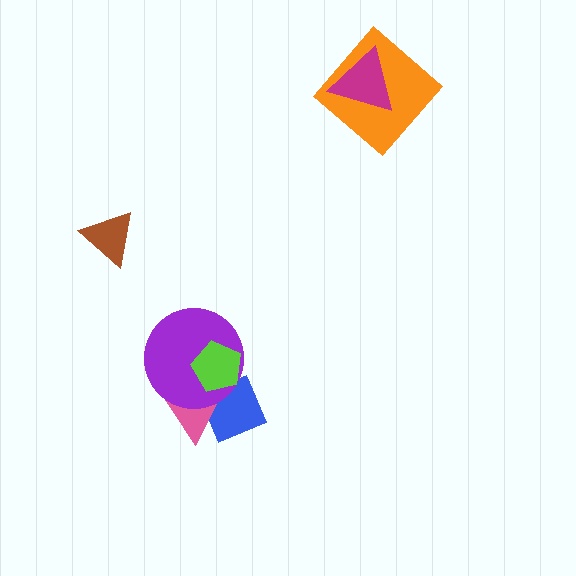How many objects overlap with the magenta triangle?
1 object overlaps with the magenta triangle.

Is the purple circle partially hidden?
Yes, it is partially covered by another shape.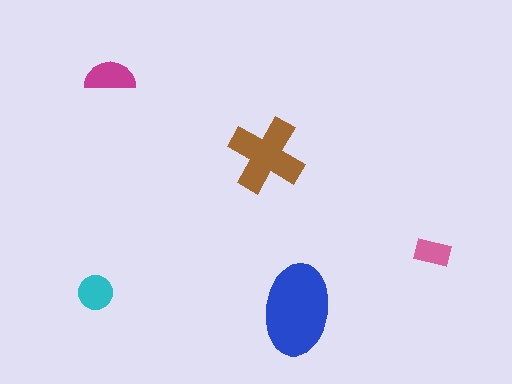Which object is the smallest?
The pink rectangle.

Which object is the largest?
The blue ellipse.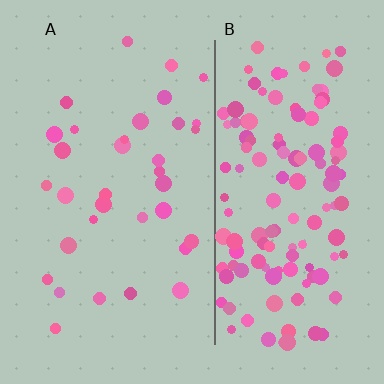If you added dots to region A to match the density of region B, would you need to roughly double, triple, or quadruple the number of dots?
Approximately quadruple.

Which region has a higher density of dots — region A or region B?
B (the right).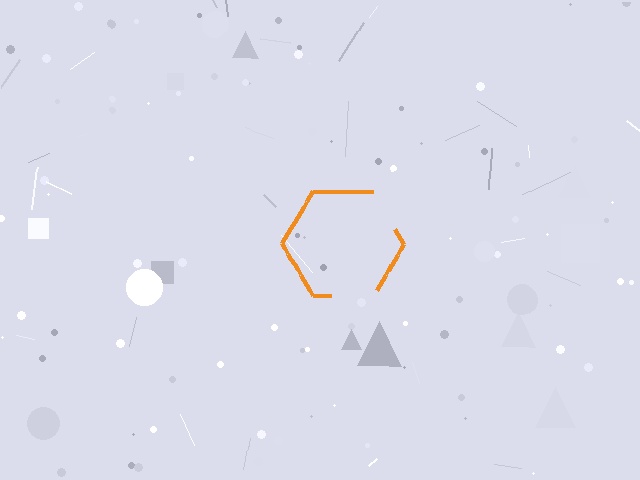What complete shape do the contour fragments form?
The contour fragments form a hexagon.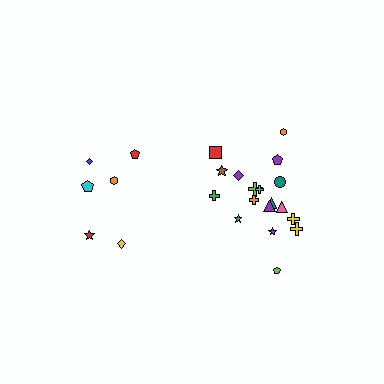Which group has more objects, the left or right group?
The right group.